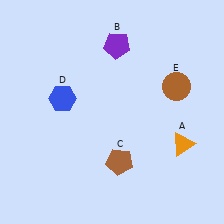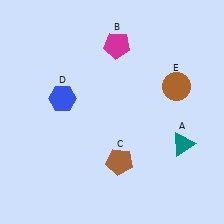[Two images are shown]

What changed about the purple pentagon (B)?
In Image 1, B is purple. In Image 2, it changed to magenta.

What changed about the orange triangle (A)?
In Image 1, A is orange. In Image 2, it changed to teal.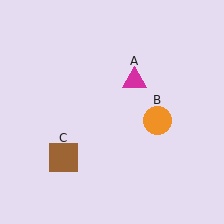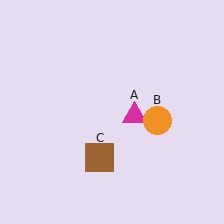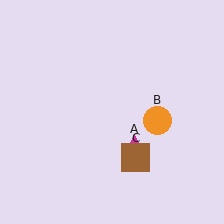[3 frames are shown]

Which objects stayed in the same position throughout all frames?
Orange circle (object B) remained stationary.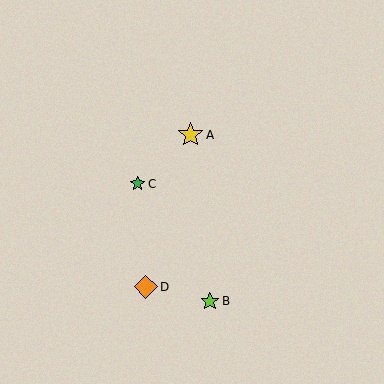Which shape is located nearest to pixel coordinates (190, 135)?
The yellow star (labeled A) at (191, 135) is nearest to that location.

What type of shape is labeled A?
Shape A is a yellow star.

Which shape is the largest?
The yellow star (labeled A) is the largest.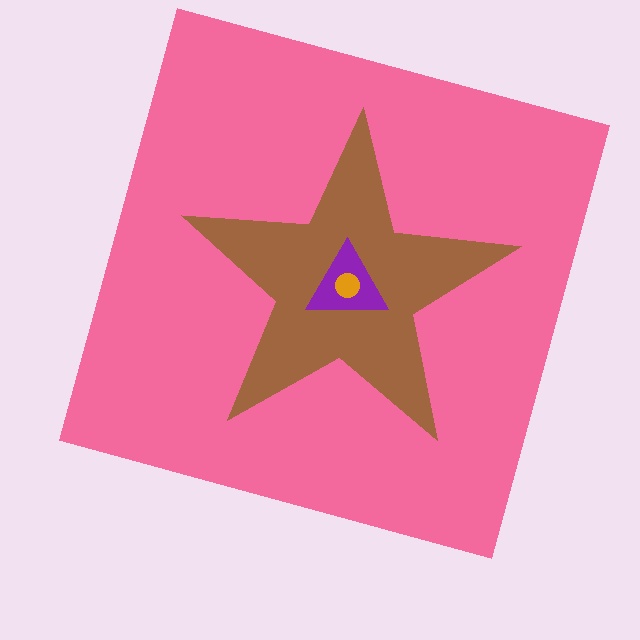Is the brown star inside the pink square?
Yes.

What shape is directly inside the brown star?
The purple triangle.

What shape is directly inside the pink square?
The brown star.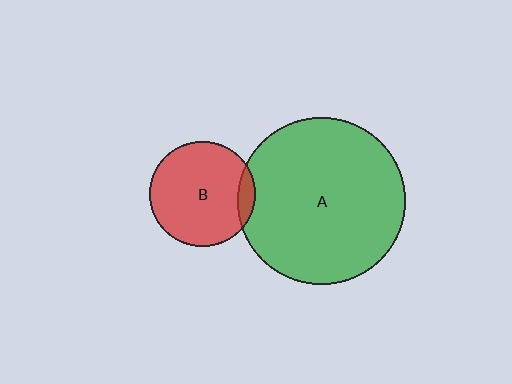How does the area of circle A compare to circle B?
Approximately 2.5 times.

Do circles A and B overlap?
Yes.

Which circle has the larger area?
Circle A (green).